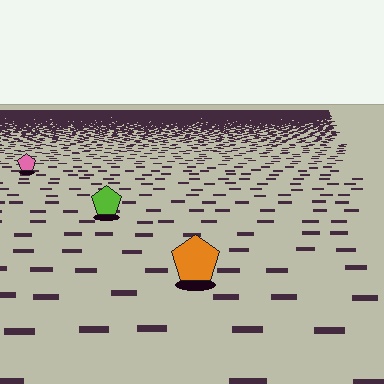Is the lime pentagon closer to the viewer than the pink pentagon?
Yes. The lime pentagon is closer — you can tell from the texture gradient: the ground texture is coarser near it.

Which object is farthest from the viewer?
The pink pentagon is farthest from the viewer. It appears smaller and the ground texture around it is denser.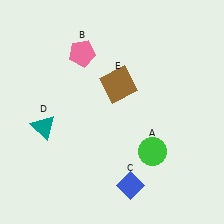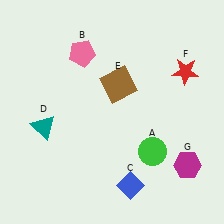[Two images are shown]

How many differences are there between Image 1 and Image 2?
There are 2 differences between the two images.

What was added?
A red star (F), a magenta hexagon (G) were added in Image 2.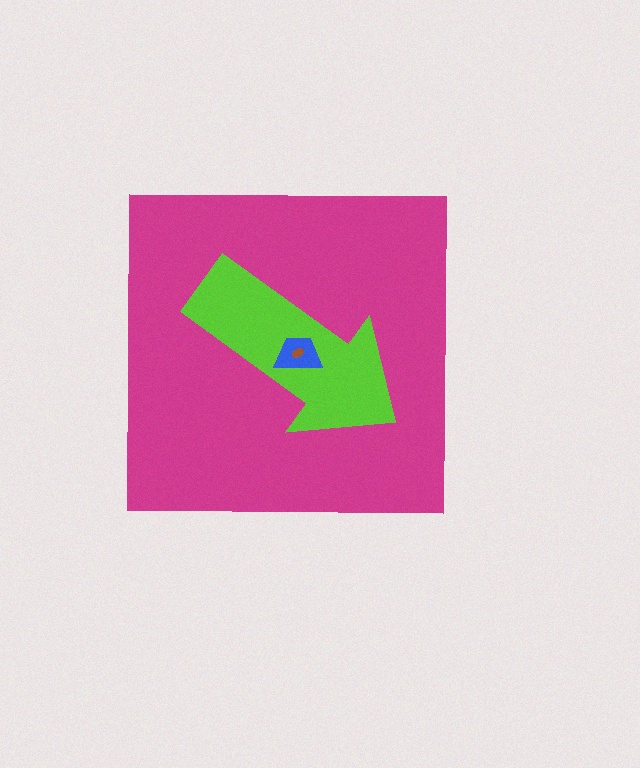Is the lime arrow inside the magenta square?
Yes.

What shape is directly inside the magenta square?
The lime arrow.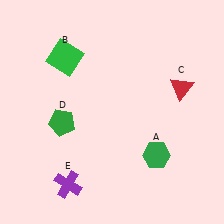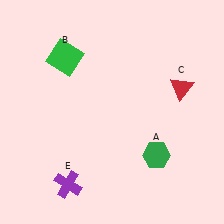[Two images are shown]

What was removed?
The green pentagon (D) was removed in Image 2.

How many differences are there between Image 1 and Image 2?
There is 1 difference between the two images.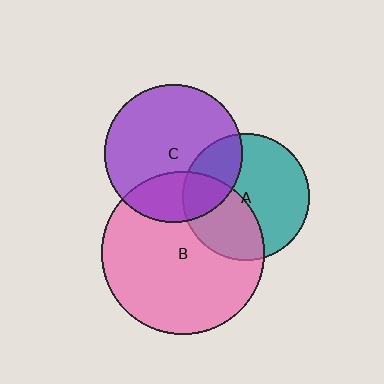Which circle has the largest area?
Circle B (pink).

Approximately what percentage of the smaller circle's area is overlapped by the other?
Approximately 40%.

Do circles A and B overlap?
Yes.